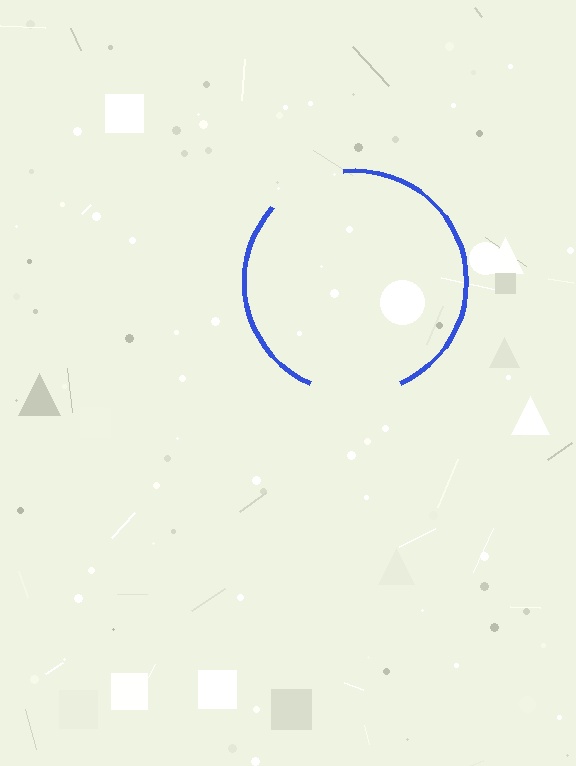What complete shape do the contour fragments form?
The contour fragments form a circle.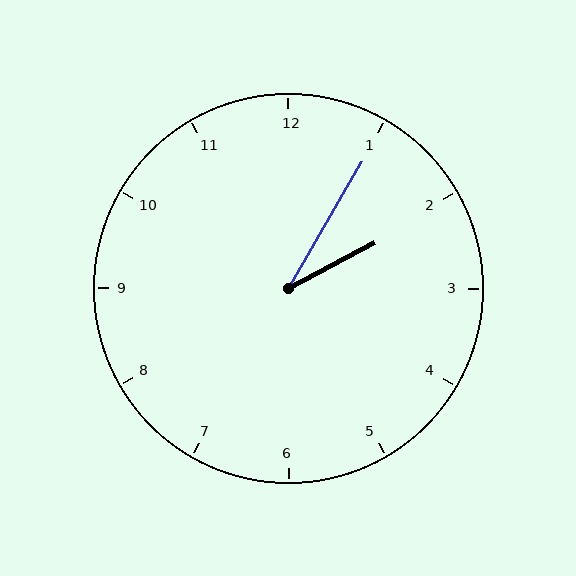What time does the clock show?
2:05.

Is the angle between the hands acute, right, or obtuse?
It is acute.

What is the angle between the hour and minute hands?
Approximately 32 degrees.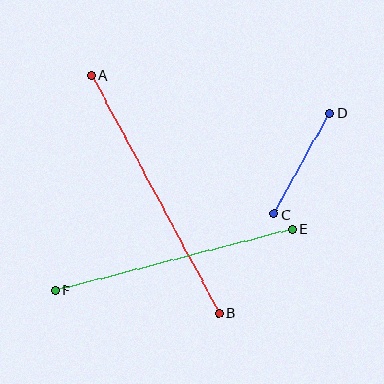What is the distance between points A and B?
The distance is approximately 269 pixels.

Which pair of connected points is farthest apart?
Points A and B are farthest apart.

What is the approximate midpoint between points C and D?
The midpoint is at approximately (302, 164) pixels.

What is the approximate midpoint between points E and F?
The midpoint is at approximately (174, 260) pixels.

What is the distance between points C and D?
The distance is approximately 116 pixels.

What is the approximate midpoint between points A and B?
The midpoint is at approximately (155, 194) pixels.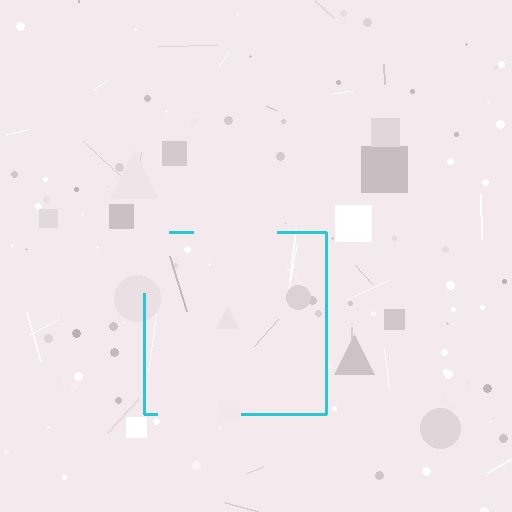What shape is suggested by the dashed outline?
The dashed outline suggests a square.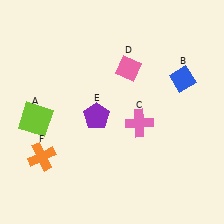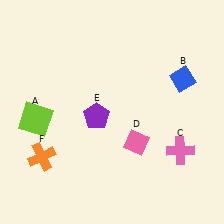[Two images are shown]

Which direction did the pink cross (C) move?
The pink cross (C) moved right.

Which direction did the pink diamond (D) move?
The pink diamond (D) moved down.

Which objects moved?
The objects that moved are: the pink cross (C), the pink diamond (D).